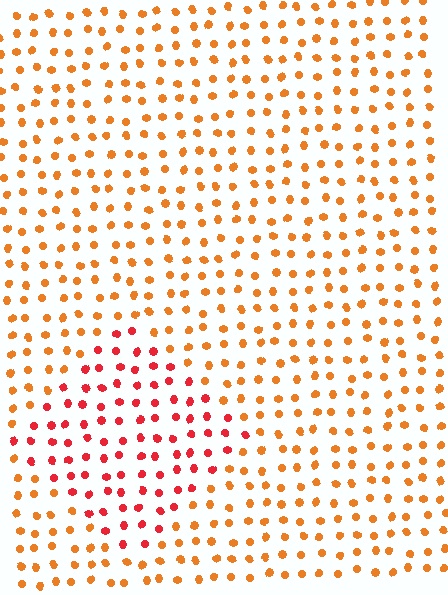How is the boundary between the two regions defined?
The boundary is defined purely by a slight shift in hue (about 33 degrees). Spacing, size, and orientation are identical on both sides.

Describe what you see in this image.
The image is filled with small orange elements in a uniform arrangement. A diamond-shaped region is visible where the elements are tinted to a slightly different hue, forming a subtle color boundary.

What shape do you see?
I see a diamond.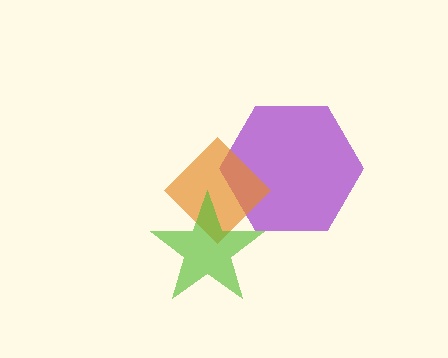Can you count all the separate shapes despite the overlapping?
Yes, there are 3 separate shapes.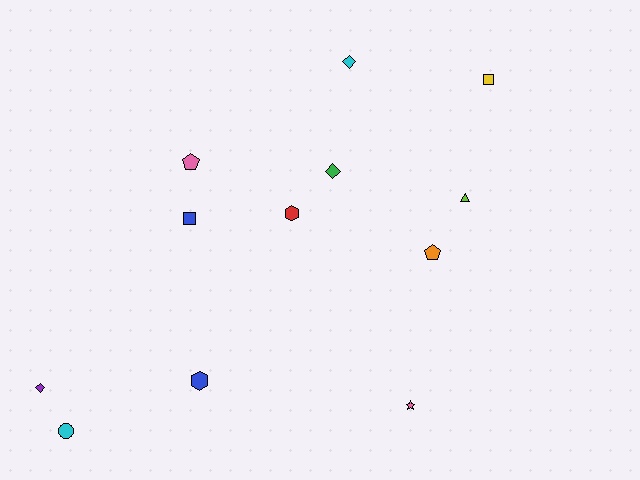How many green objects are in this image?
There is 1 green object.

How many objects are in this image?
There are 12 objects.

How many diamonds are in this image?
There are 3 diamonds.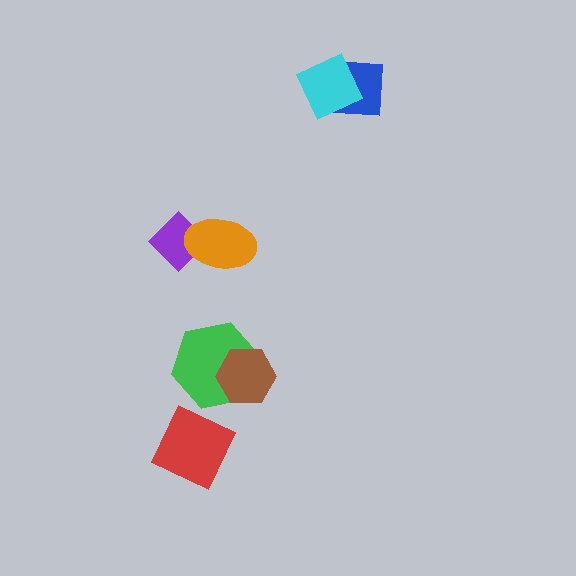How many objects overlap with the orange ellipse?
1 object overlaps with the orange ellipse.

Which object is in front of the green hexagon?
The brown hexagon is in front of the green hexagon.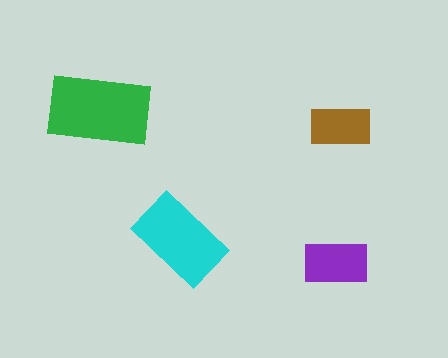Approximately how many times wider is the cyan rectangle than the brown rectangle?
About 1.5 times wider.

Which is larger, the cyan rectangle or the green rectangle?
The green one.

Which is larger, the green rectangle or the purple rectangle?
The green one.